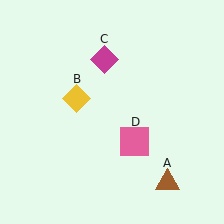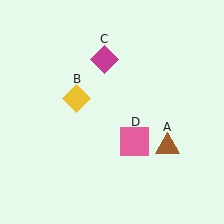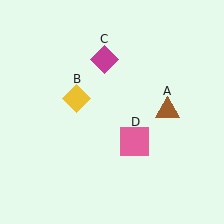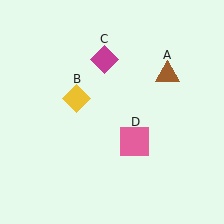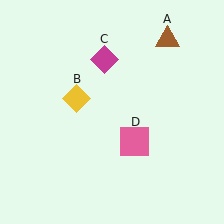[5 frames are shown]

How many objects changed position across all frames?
1 object changed position: brown triangle (object A).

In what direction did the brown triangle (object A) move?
The brown triangle (object A) moved up.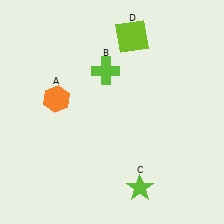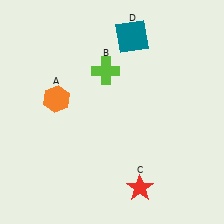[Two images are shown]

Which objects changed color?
C changed from lime to red. D changed from lime to teal.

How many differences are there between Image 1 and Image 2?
There are 2 differences between the two images.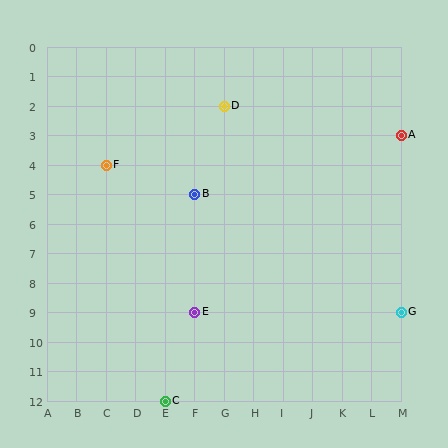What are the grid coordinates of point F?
Point F is at grid coordinates (C, 4).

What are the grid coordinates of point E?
Point E is at grid coordinates (F, 9).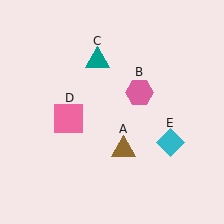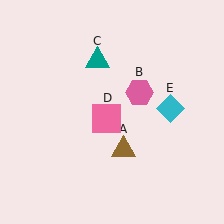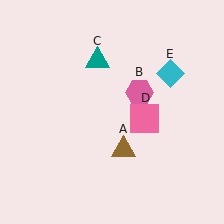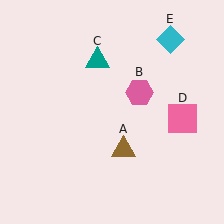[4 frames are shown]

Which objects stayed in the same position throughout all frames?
Brown triangle (object A) and pink hexagon (object B) and teal triangle (object C) remained stationary.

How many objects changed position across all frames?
2 objects changed position: pink square (object D), cyan diamond (object E).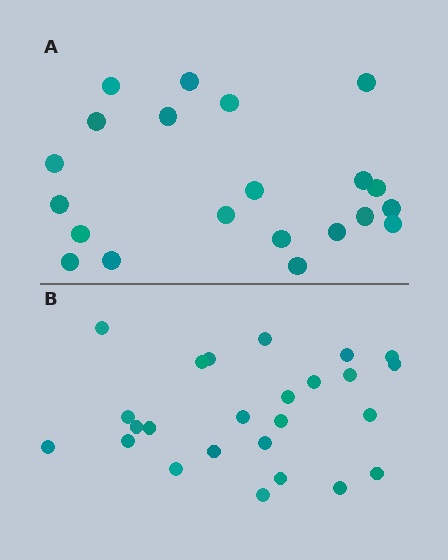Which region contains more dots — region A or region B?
Region B (the bottom region) has more dots.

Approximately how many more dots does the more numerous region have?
Region B has about 4 more dots than region A.